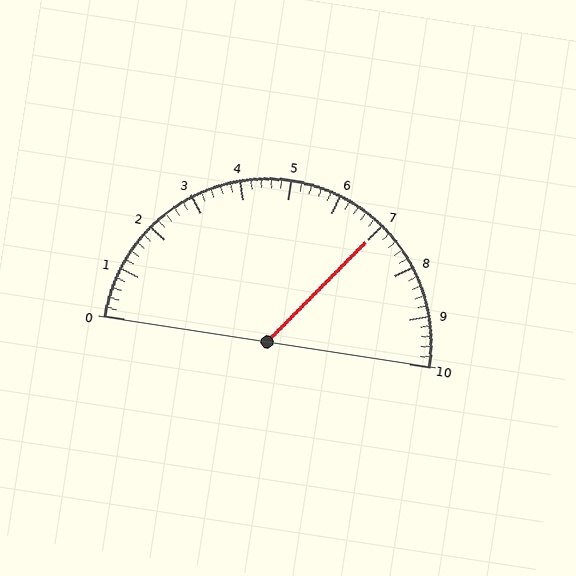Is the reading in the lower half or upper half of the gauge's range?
The reading is in the upper half of the range (0 to 10).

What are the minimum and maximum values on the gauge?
The gauge ranges from 0 to 10.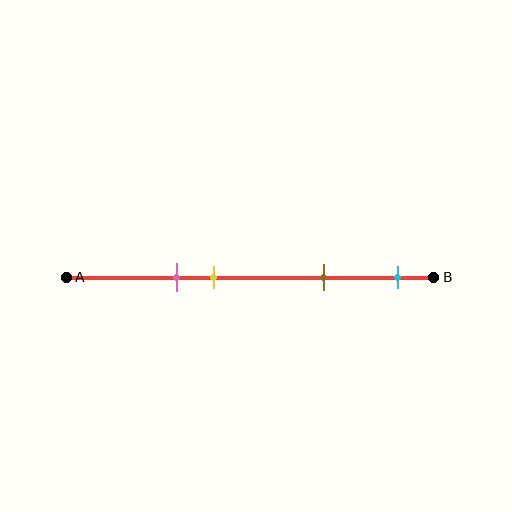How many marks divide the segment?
There are 4 marks dividing the segment.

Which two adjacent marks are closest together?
The pink and yellow marks are the closest adjacent pair.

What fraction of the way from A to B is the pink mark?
The pink mark is approximately 30% (0.3) of the way from A to B.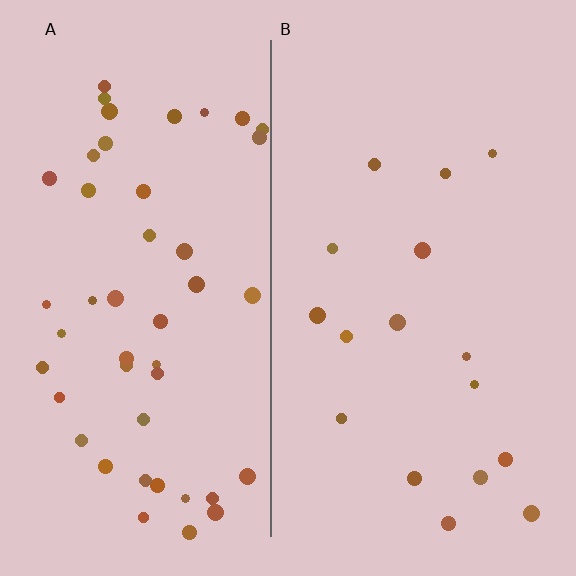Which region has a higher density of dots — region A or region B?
A (the left).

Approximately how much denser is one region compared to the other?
Approximately 2.8× — region A over region B.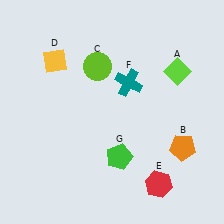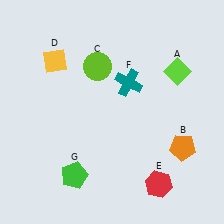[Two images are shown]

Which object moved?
The green pentagon (G) moved left.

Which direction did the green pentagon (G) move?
The green pentagon (G) moved left.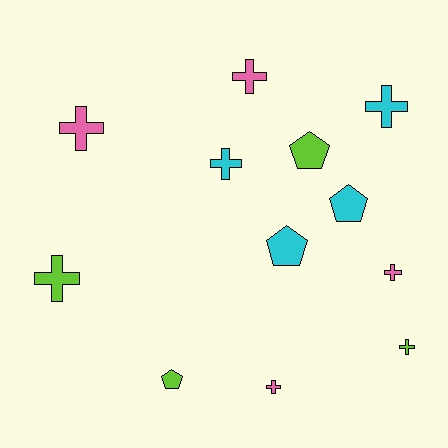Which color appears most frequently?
Cyan, with 4 objects.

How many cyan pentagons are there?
There are 2 cyan pentagons.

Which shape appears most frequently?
Cross, with 8 objects.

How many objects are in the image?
There are 12 objects.